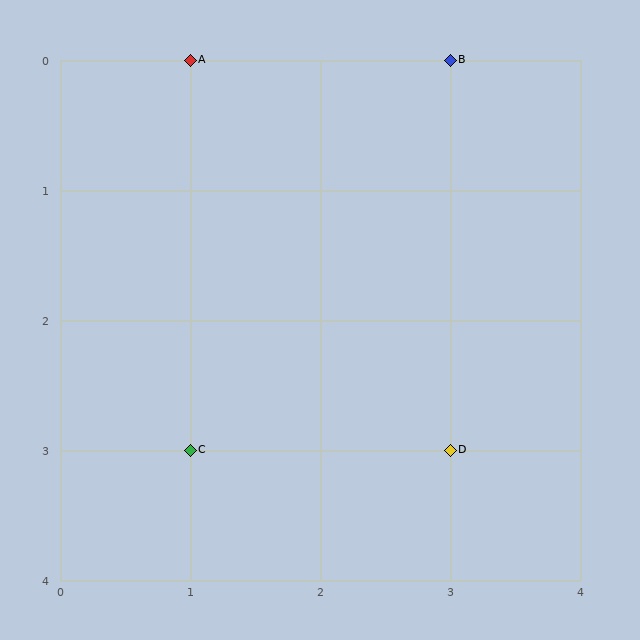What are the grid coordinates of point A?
Point A is at grid coordinates (1, 0).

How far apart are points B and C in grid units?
Points B and C are 2 columns and 3 rows apart (about 3.6 grid units diagonally).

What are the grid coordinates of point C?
Point C is at grid coordinates (1, 3).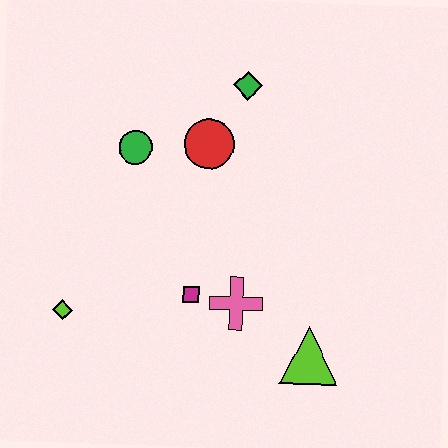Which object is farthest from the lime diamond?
The green diamond is farthest from the lime diamond.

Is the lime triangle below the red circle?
Yes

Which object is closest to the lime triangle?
The pink cross is closest to the lime triangle.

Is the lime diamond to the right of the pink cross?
No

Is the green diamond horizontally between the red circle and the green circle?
No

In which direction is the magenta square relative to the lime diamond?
The magenta square is to the right of the lime diamond.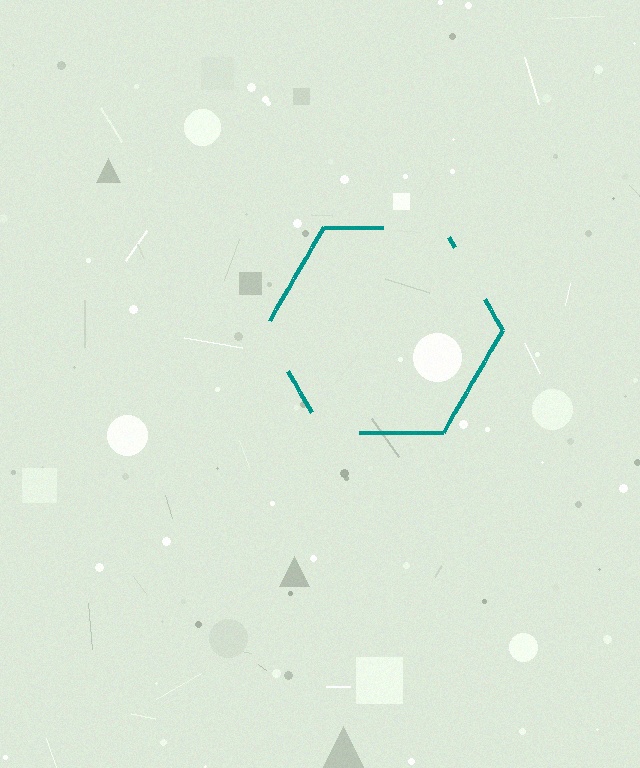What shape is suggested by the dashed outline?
The dashed outline suggests a hexagon.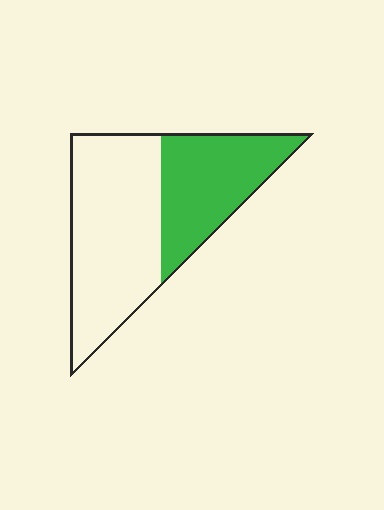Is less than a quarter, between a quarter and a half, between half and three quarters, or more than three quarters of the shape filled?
Between a quarter and a half.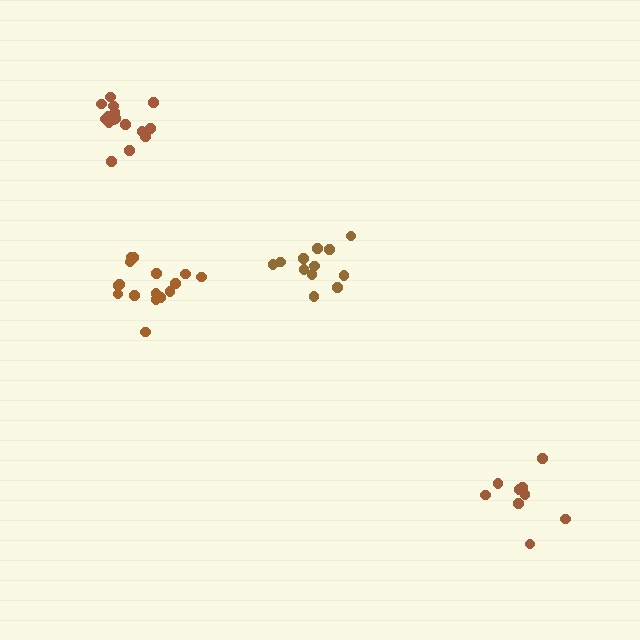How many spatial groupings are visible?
There are 4 spatial groupings.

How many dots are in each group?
Group 1: 10 dots, Group 2: 12 dots, Group 3: 16 dots, Group 4: 16 dots (54 total).